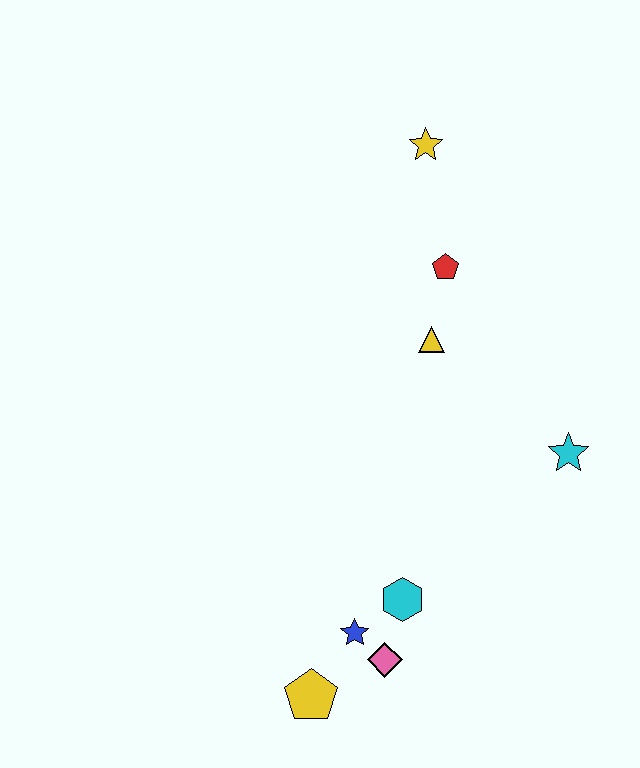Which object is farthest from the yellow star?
The yellow pentagon is farthest from the yellow star.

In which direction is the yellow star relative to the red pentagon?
The yellow star is above the red pentagon.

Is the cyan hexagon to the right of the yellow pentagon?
Yes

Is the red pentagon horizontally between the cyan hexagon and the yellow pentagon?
No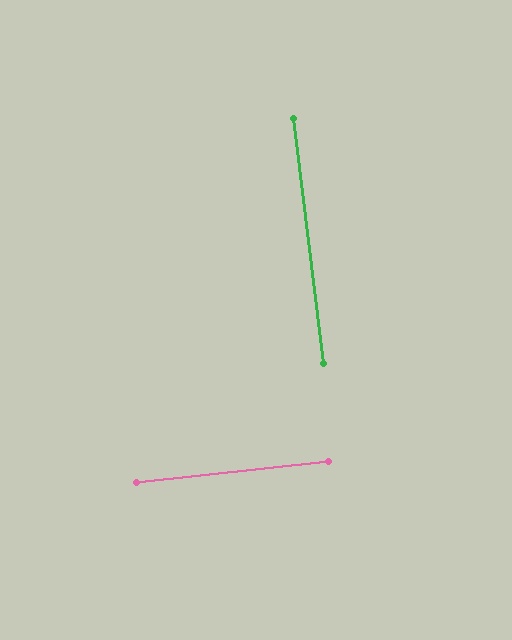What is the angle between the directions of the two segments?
Approximately 89 degrees.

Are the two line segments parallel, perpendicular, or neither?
Perpendicular — they meet at approximately 89°.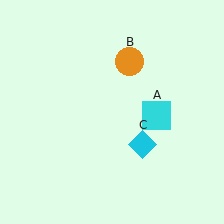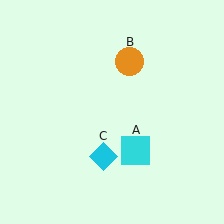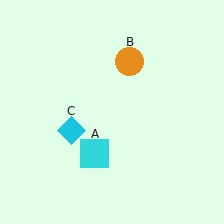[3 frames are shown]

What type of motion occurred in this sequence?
The cyan square (object A), cyan diamond (object C) rotated clockwise around the center of the scene.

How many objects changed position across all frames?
2 objects changed position: cyan square (object A), cyan diamond (object C).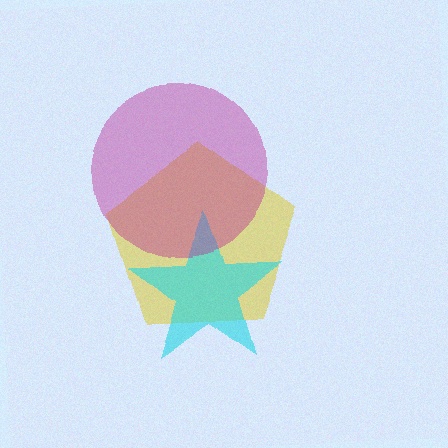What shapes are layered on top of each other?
The layered shapes are: a yellow pentagon, a cyan star, a magenta circle.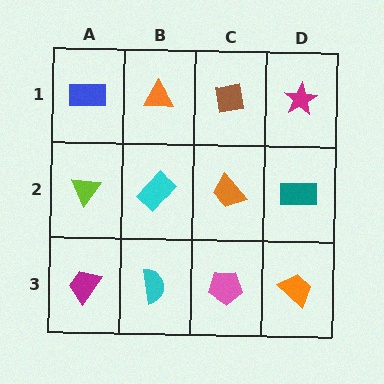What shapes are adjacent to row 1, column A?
A lime triangle (row 2, column A), an orange triangle (row 1, column B).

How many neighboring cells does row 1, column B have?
3.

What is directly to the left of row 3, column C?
A cyan semicircle.